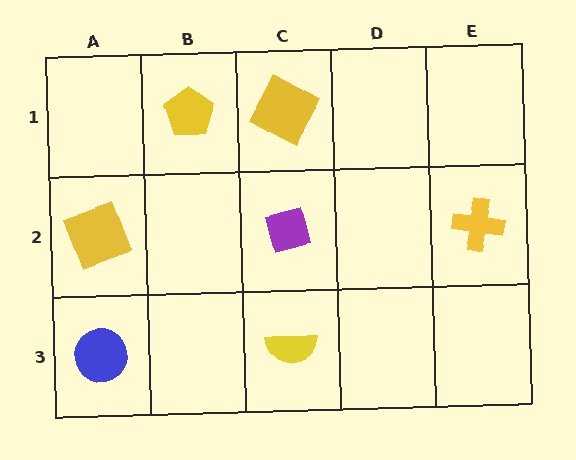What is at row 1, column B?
A yellow pentagon.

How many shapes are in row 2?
3 shapes.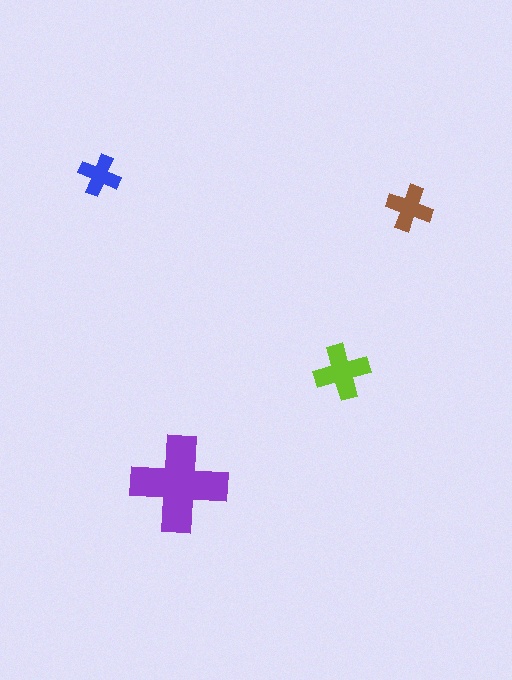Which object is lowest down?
The purple cross is bottommost.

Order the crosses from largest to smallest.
the purple one, the lime one, the brown one, the blue one.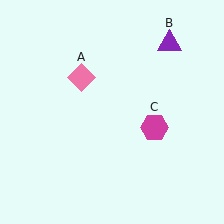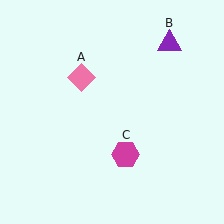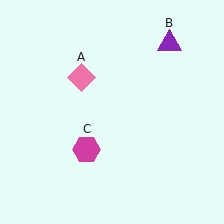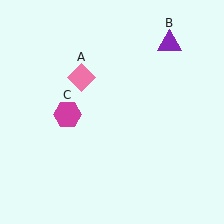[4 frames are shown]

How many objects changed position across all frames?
1 object changed position: magenta hexagon (object C).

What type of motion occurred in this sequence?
The magenta hexagon (object C) rotated clockwise around the center of the scene.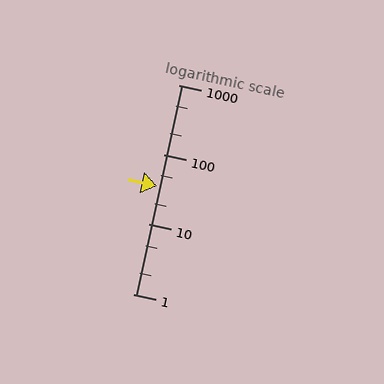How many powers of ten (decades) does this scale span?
The scale spans 3 decades, from 1 to 1000.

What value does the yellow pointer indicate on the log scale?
The pointer indicates approximately 35.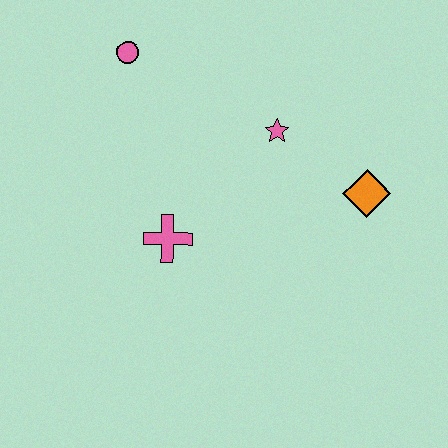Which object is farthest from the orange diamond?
The pink circle is farthest from the orange diamond.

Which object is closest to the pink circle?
The pink star is closest to the pink circle.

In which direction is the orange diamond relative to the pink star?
The orange diamond is to the right of the pink star.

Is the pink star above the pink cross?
Yes